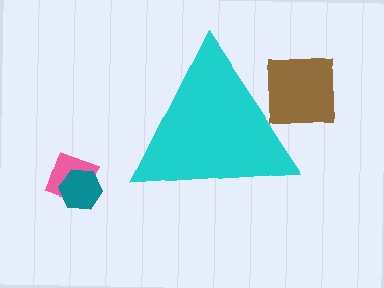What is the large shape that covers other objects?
A cyan triangle.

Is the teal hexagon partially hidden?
No, the teal hexagon is fully visible.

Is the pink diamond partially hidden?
No, the pink diamond is fully visible.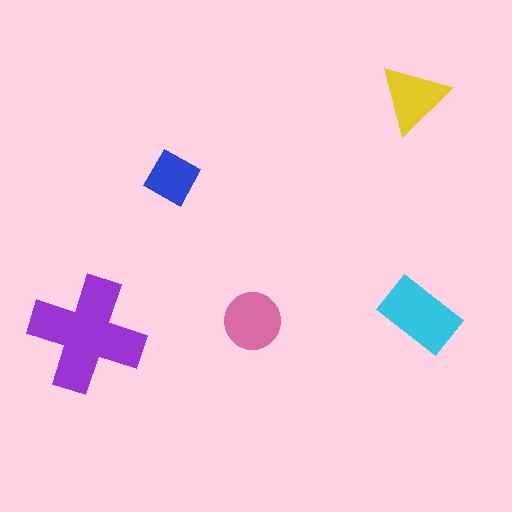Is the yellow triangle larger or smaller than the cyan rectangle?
Smaller.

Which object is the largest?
The purple cross.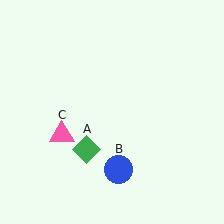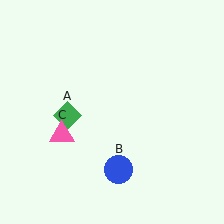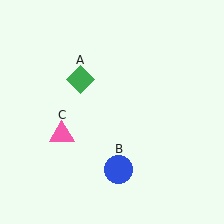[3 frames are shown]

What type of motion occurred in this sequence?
The green diamond (object A) rotated clockwise around the center of the scene.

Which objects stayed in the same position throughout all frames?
Blue circle (object B) and pink triangle (object C) remained stationary.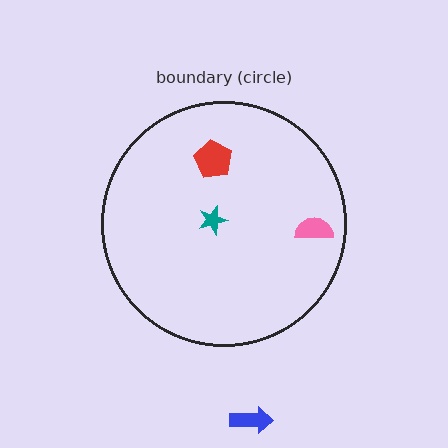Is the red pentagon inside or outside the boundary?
Inside.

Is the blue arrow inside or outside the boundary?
Outside.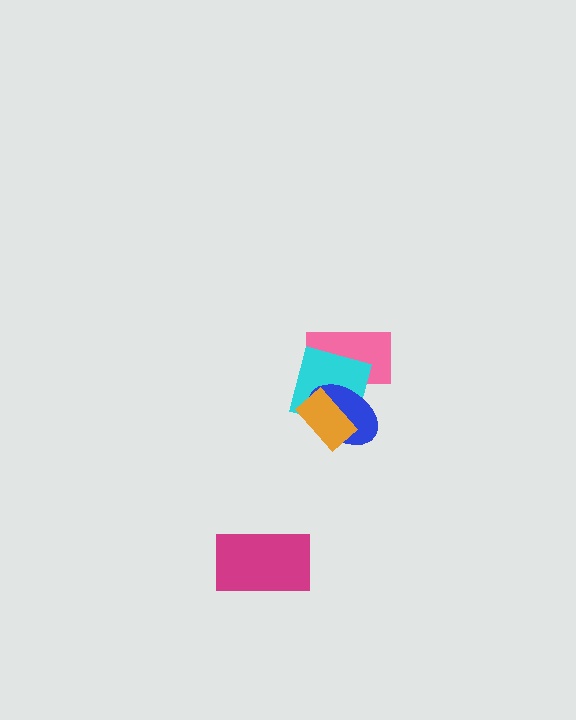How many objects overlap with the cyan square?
3 objects overlap with the cyan square.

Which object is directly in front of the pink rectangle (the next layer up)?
The cyan square is directly in front of the pink rectangle.